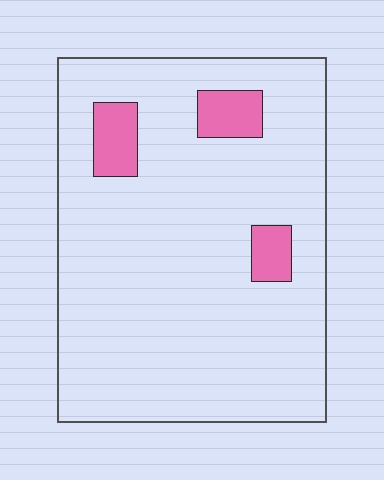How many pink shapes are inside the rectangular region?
3.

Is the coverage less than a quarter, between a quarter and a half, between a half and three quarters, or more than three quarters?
Less than a quarter.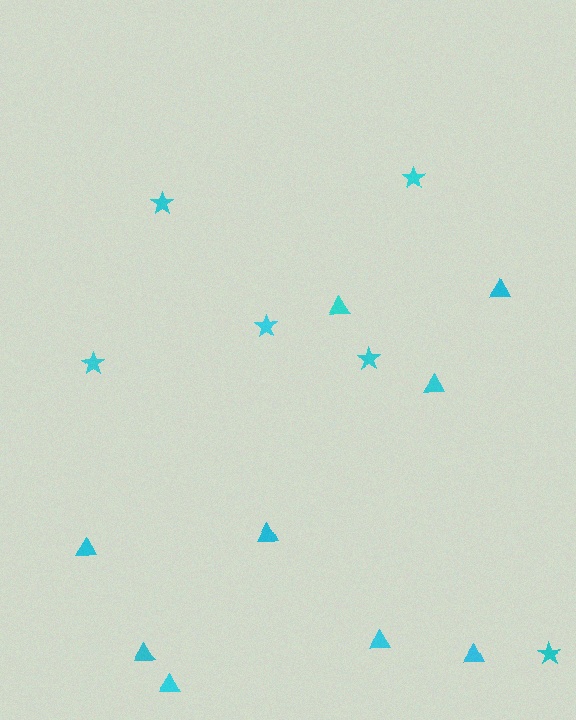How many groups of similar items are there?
There are 2 groups: one group of triangles (9) and one group of stars (6).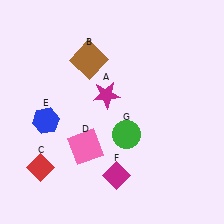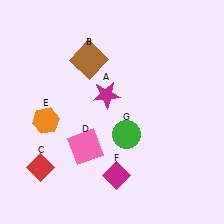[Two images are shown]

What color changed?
The hexagon (E) changed from blue in Image 1 to orange in Image 2.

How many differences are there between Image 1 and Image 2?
There is 1 difference between the two images.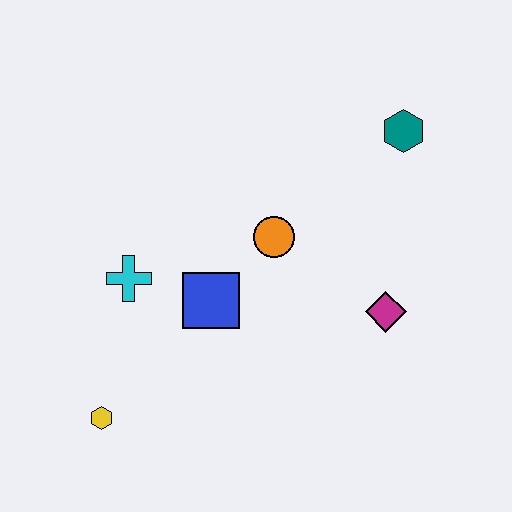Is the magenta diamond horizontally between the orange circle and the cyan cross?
No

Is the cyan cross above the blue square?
Yes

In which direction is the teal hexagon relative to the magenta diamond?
The teal hexagon is above the magenta diamond.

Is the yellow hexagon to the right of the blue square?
No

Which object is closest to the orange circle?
The blue square is closest to the orange circle.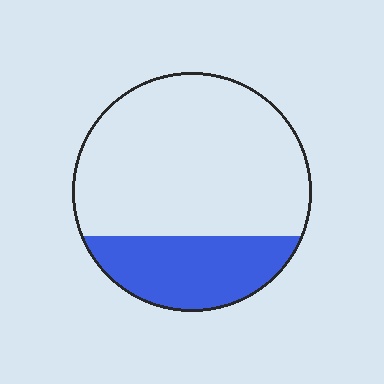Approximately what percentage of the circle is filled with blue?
Approximately 25%.